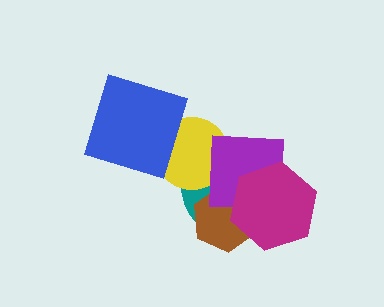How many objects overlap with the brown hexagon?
3 objects overlap with the brown hexagon.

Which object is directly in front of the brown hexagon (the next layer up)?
The purple square is directly in front of the brown hexagon.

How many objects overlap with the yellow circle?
3 objects overlap with the yellow circle.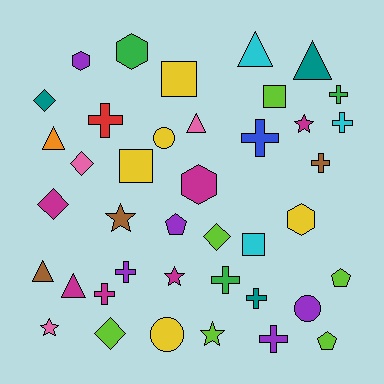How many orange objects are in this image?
There is 1 orange object.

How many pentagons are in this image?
There are 3 pentagons.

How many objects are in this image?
There are 40 objects.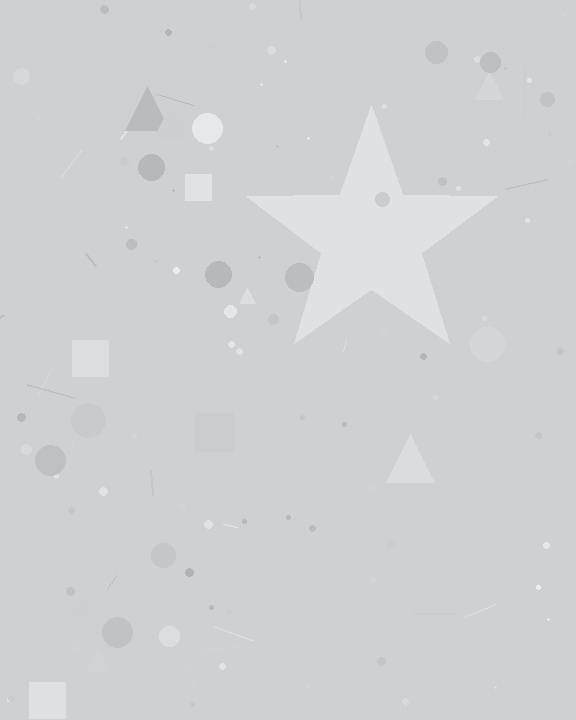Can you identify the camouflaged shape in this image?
The camouflaged shape is a star.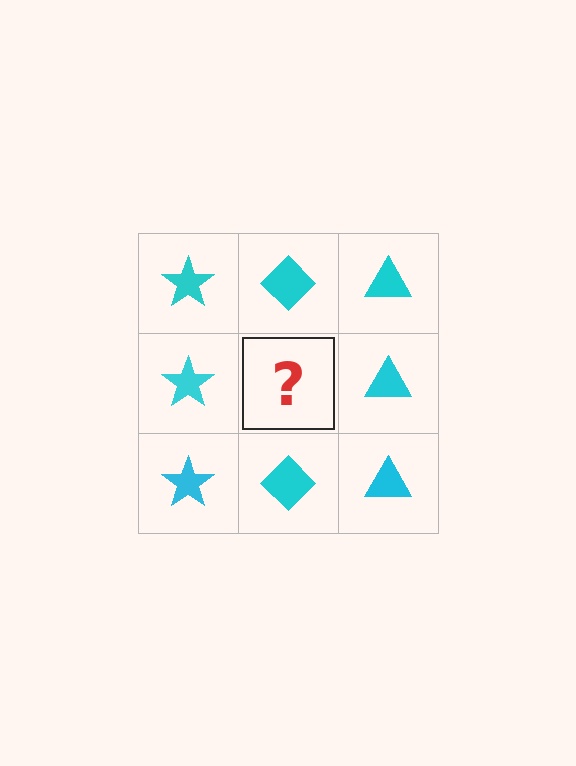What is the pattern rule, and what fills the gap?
The rule is that each column has a consistent shape. The gap should be filled with a cyan diamond.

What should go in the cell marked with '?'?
The missing cell should contain a cyan diamond.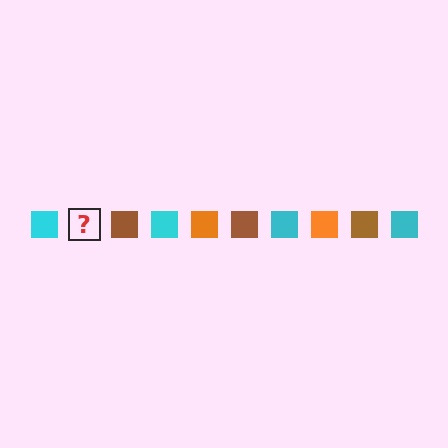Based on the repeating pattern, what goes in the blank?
The blank should be an orange square.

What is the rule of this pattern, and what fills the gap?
The rule is that the pattern cycles through cyan, orange, brown squares. The gap should be filled with an orange square.